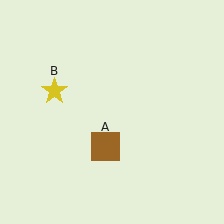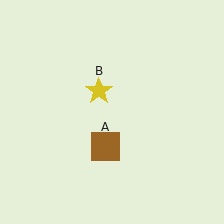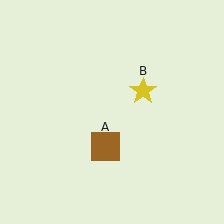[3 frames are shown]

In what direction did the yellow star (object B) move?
The yellow star (object B) moved right.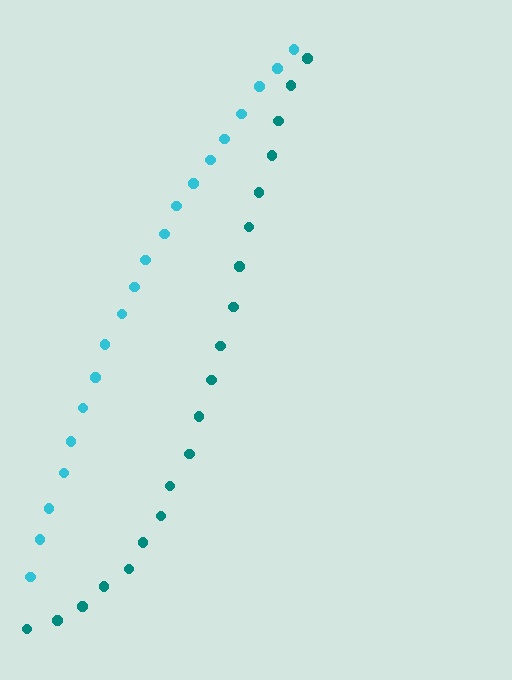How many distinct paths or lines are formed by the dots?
There are 2 distinct paths.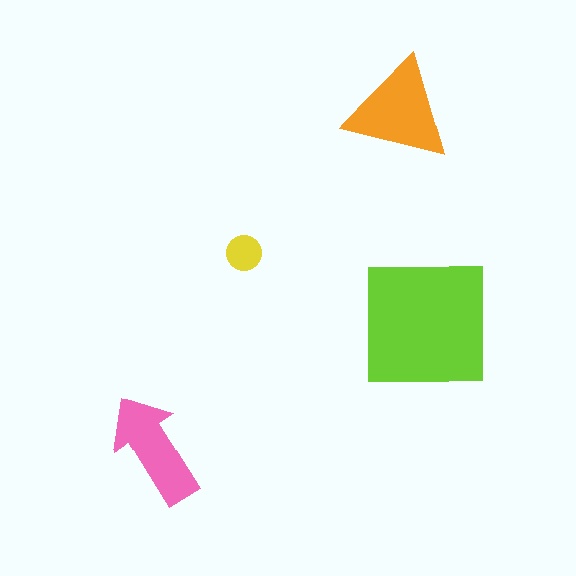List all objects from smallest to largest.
The yellow circle, the pink arrow, the orange triangle, the lime square.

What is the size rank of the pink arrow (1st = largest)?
3rd.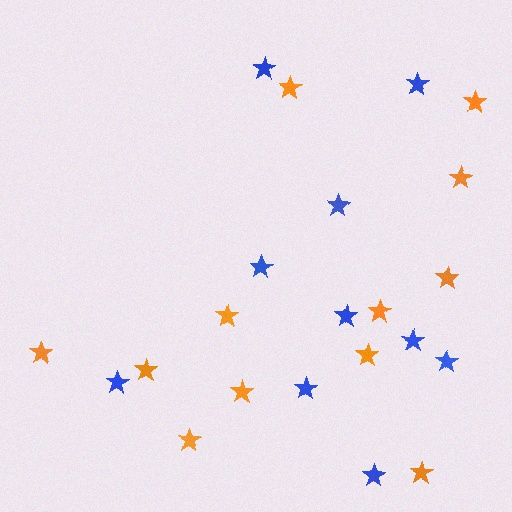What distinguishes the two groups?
There are 2 groups: one group of orange stars (12) and one group of blue stars (10).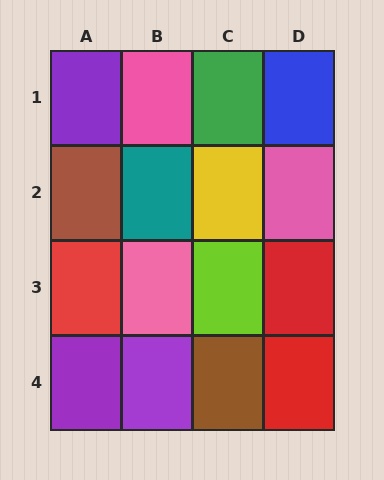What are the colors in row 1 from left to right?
Purple, pink, green, blue.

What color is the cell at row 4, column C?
Brown.